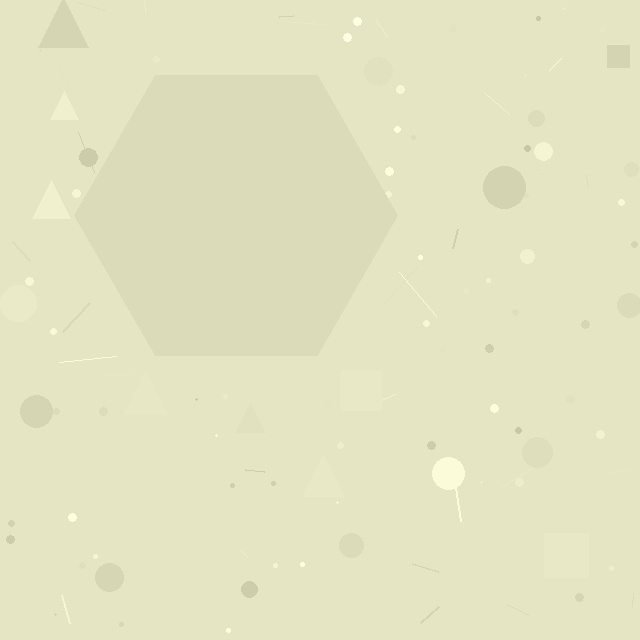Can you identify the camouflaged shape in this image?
The camouflaged shape is a hexagon.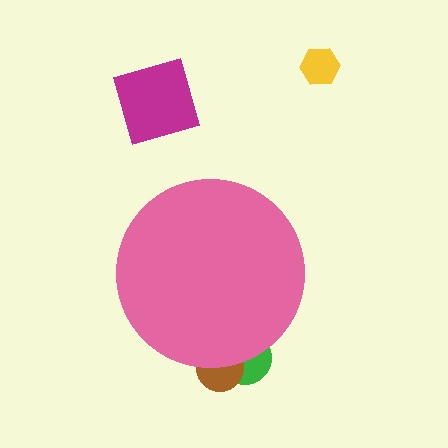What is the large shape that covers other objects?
A pink circle.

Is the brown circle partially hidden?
Yes, the brown circle is partially hidden behind the pink circle.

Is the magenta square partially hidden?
No, the magenta square is fully visible.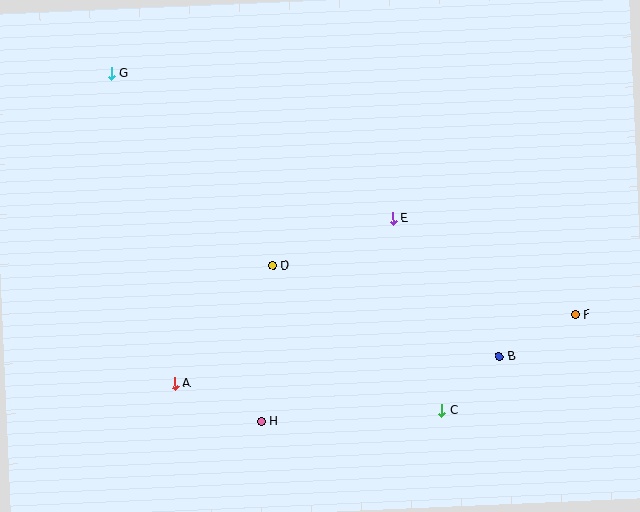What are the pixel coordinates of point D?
Point D is at (272, 266).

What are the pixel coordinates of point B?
Point B is at (499, 357).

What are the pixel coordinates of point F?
Point F is at (575, 315).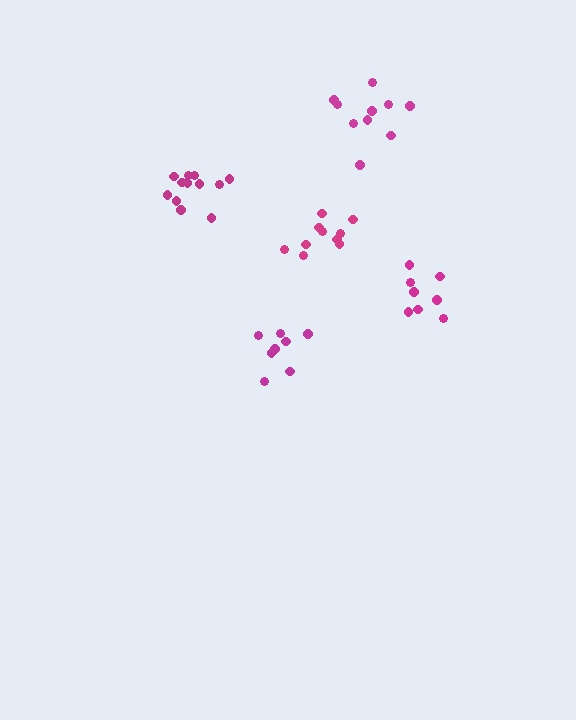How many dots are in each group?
Group 1: 12 dots, Group 2: 10 dots, Group 3: 8 dots, Group 4: 8 dots, Group 5: 10 dots (48 total).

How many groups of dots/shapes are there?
There are 5 groups.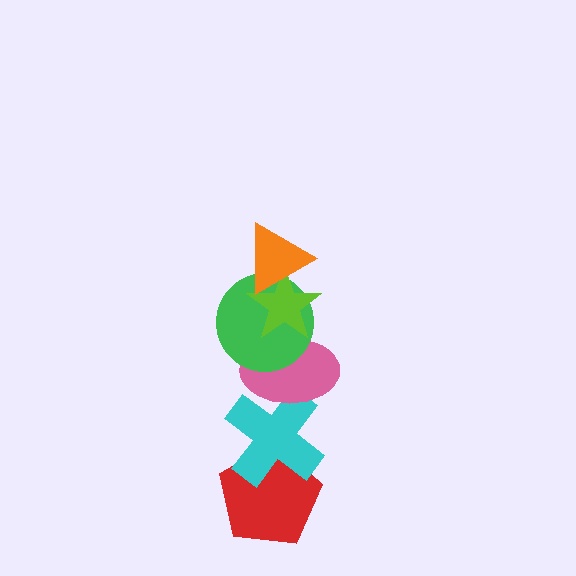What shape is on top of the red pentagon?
The cyan cross is on top of the red pentagon.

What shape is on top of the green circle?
The lime star is on top of the green circle.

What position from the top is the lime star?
The lime star is 2nd from the top.